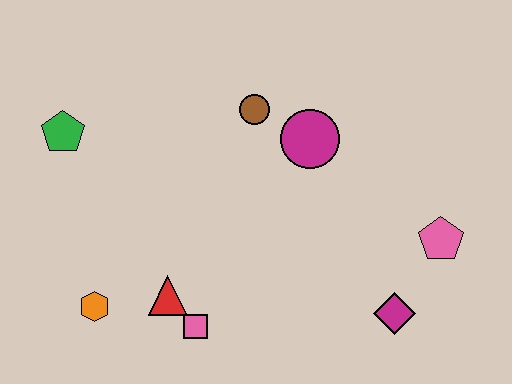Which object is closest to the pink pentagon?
The magenta diamond is closest to the pink pentagon.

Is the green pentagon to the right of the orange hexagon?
No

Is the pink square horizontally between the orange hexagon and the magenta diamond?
Yes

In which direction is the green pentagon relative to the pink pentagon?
The green pentagon is to the left of the pink pentagon.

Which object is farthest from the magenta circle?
The orange hexagon is farthest from the magenta circle.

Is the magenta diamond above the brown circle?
No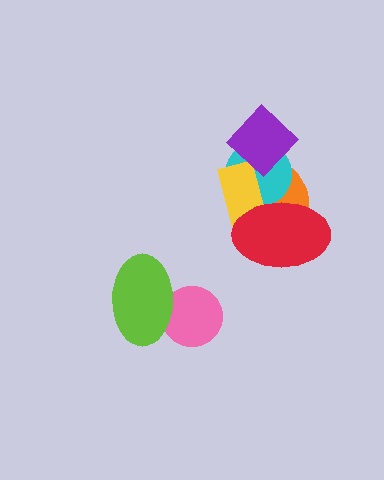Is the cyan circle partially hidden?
Yes, it is partially covered by another shape.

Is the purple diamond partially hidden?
No, no other shape covers it.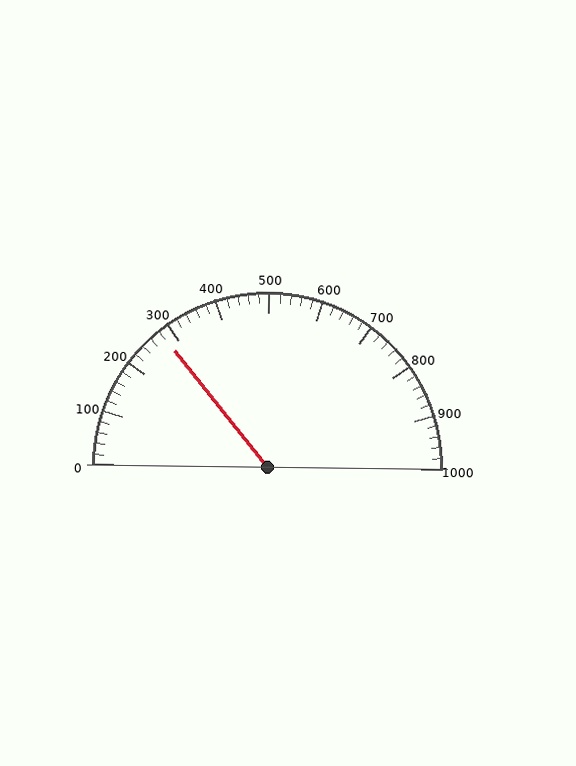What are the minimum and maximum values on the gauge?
The gauge ranges from 0 to 1000.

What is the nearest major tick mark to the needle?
The nearest major tick mark is 300.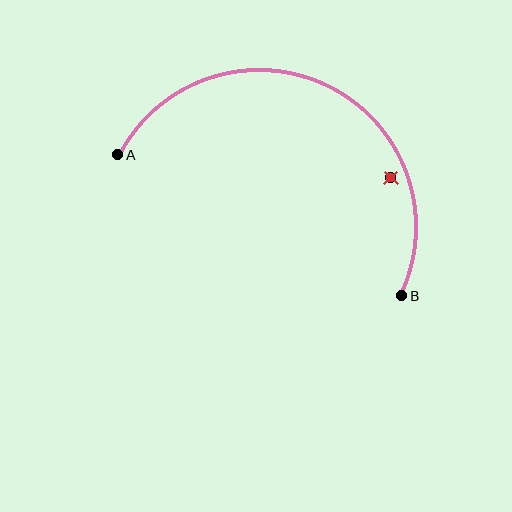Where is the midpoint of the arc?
The arc midpoint is the point on the curve farthest from the straight line joining A and B. It sits above that line.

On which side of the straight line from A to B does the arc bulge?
The arc bulges above the straight line connecting A and B.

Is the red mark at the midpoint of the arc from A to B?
No — the red mark does not lie on the arc at all. It sits slightly inside the curve.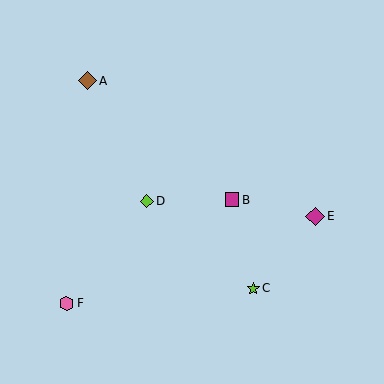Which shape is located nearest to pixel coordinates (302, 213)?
The magenta diamond (labeled E) at (315, 216) is nearest to that location.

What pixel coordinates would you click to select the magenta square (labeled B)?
Click at (232, 200) to select the magenta square B.